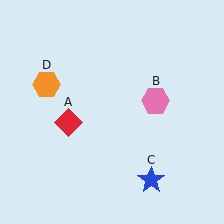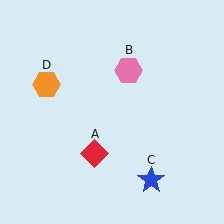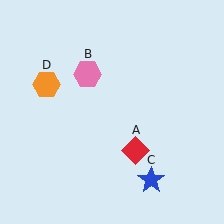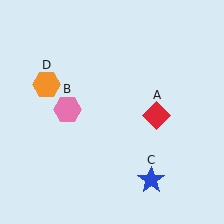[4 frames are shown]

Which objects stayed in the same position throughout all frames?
Blue star (object C) and orange hexagon (object D) remained stationary.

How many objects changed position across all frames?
2 objects changed position: red diamond (object A), pink hexagon (object B).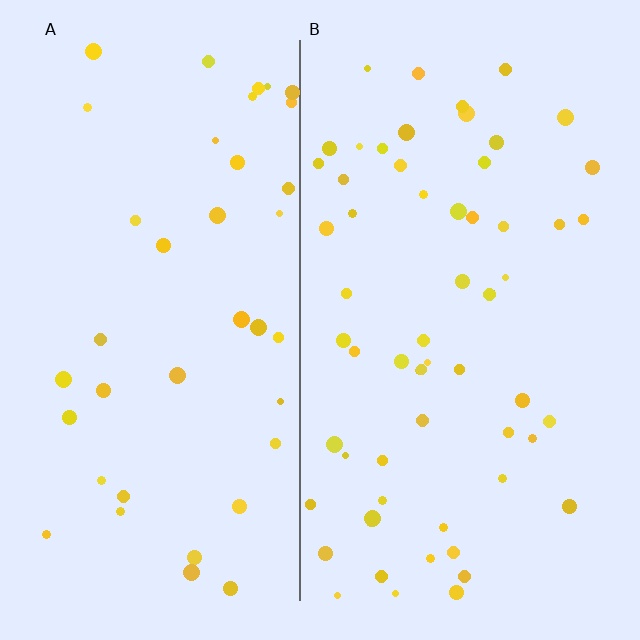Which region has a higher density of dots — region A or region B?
B (the right).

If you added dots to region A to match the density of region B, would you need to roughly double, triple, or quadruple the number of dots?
Approximately double.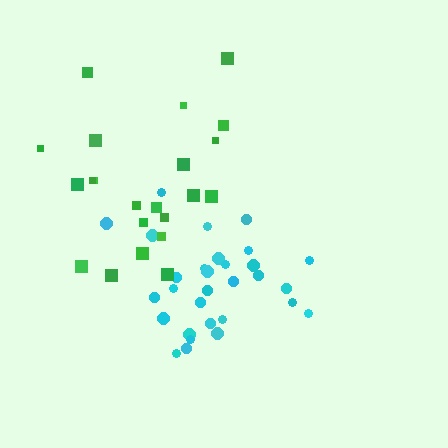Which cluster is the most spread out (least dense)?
Green.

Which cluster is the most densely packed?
Cyan.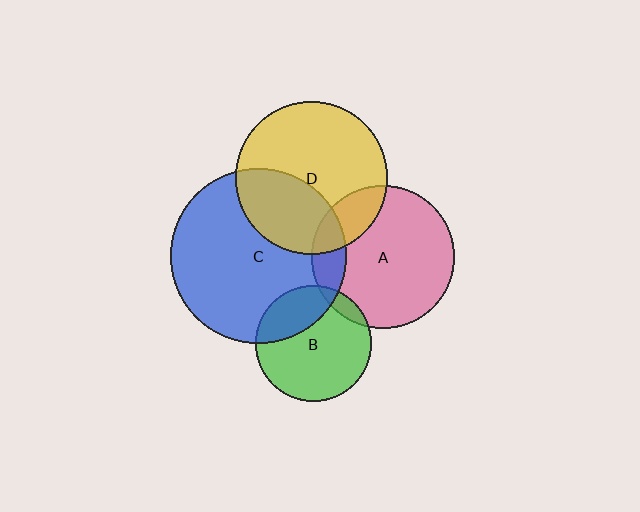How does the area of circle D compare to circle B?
Approximately 1.7 times.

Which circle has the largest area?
Circle C (blue).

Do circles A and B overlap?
Yes.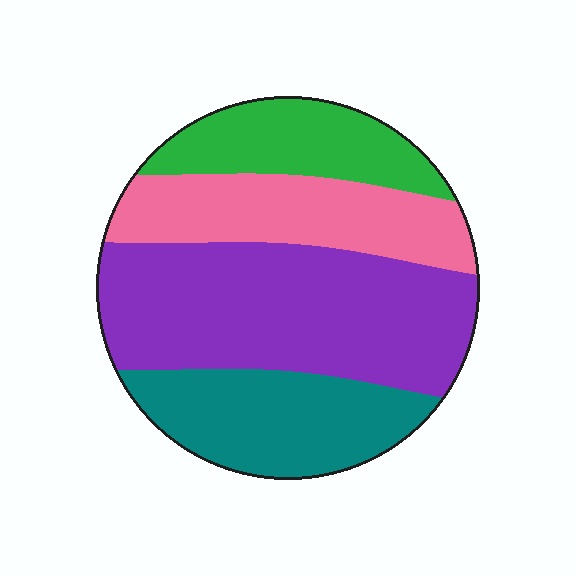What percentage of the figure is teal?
Teal takes up between a sixth and a third of the figure.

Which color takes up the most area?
Purple, at roughly 40%.